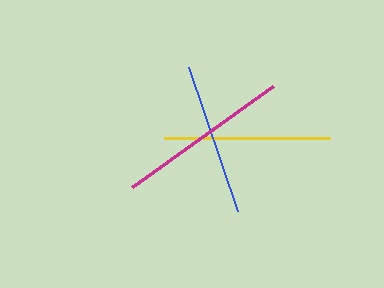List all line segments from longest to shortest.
From longest to shortest: magenta, yellow, blue.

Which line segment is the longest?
The magenta line is the longest at approximately 173 pixels.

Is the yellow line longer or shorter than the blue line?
The yellow line is longer than the blue line.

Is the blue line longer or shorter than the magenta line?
The magenta line is longer than the blue line.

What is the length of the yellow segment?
The yellow segment is approximately 165 pixels long.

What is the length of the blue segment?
The blue segment is approximately 152 pixels long.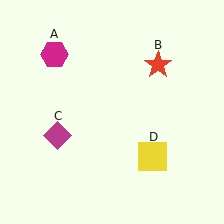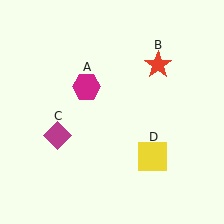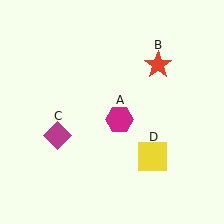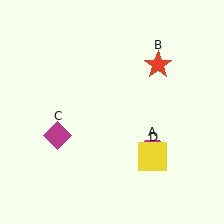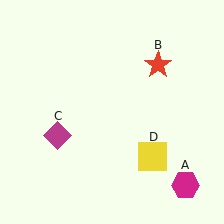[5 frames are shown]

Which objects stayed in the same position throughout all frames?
Red star (object B) and magenta diamond (object C) and yellow square (object D) remained stationary.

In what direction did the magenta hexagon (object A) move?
The magenta hexagon (object A) moved down and to the right.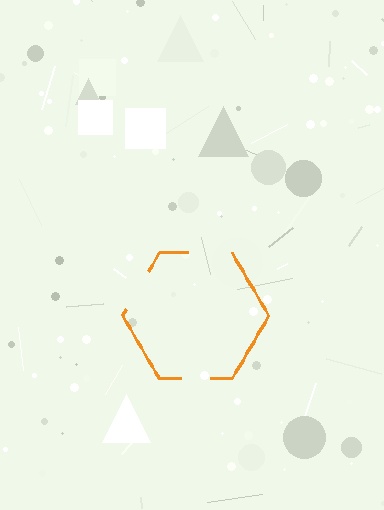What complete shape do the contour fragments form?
The contour fragments form a hexagon.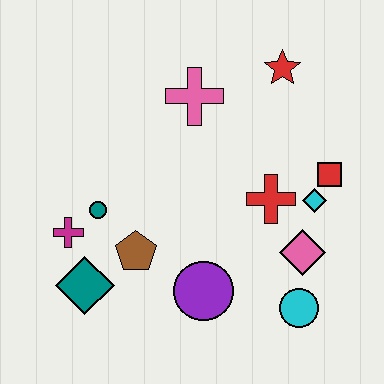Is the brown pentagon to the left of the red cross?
Yes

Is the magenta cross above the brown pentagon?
Yes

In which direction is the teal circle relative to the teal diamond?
The teal circle is above the teal diamond.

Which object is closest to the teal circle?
The magenta cross is closest to the teal circle.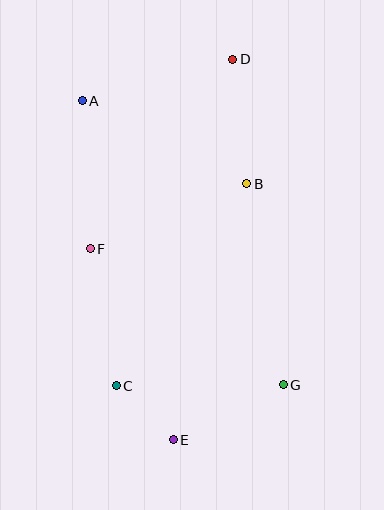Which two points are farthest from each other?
Points D and E are farthest from each other.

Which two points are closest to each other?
Points C and E are closest to each other.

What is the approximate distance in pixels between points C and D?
The distance between C and D is approximately 347 pixels.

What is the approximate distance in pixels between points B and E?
The distance between B and E is approximately 266 pixels.